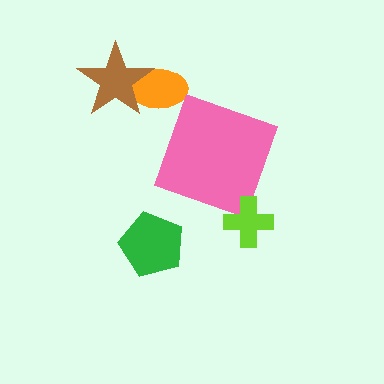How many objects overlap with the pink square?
0 objects overlap with the pink square.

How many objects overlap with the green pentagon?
0 objects overlap with the green pentagon.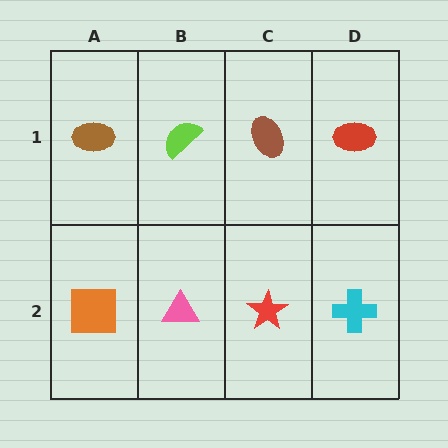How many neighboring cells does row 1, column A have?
2.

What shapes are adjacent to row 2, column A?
A brown ellipse (row 1, column A), a pink triangle (row 2, column B).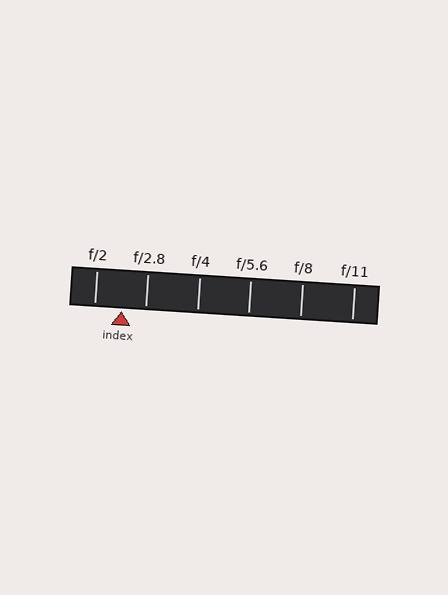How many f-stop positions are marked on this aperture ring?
There are 6 f-stop positions marked.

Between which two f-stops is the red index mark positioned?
The index mark is between f/2 and f/2.8.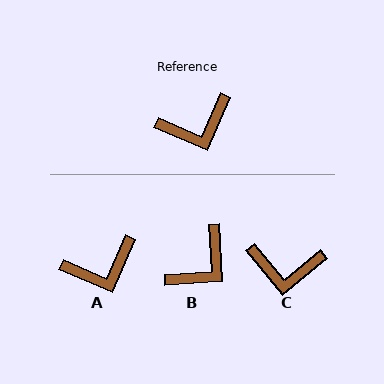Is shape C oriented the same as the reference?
No, it is off by about 27 degrees.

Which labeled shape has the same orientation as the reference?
A.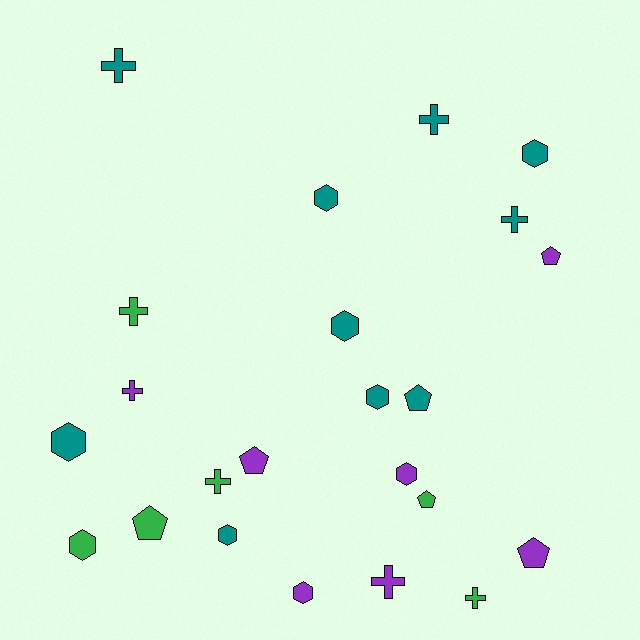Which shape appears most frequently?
Hexagon, with 9 objects.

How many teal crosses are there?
There are 3 teal crosses.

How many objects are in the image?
There are 23 objects.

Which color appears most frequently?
Teal, with 10 objects.